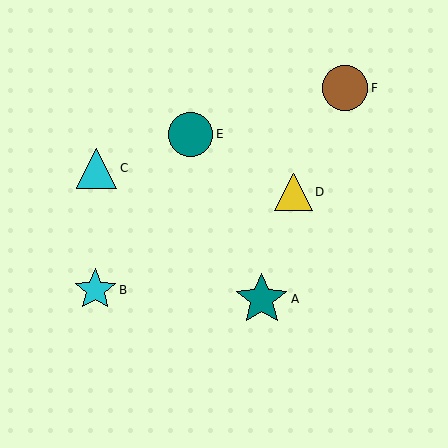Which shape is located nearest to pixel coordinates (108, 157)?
The cyan triangle (labeled C) at (97, 168) is nearest to that location.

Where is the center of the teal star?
The center of the teal star is at (262, 299).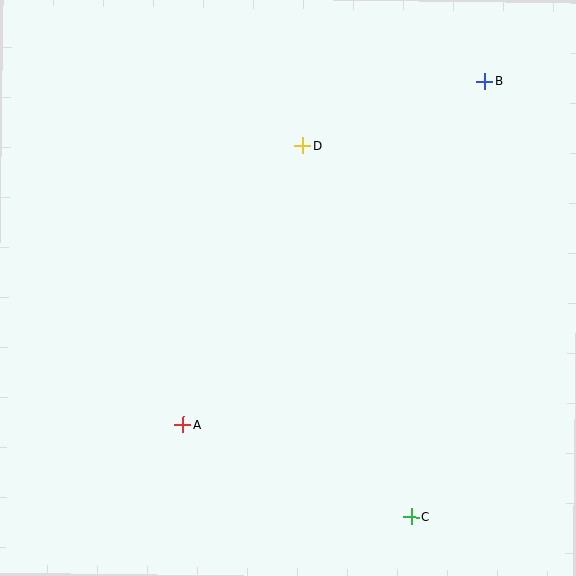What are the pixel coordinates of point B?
Point B is at (485, 82).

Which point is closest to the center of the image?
Point D at (302, 146) is closest to the center.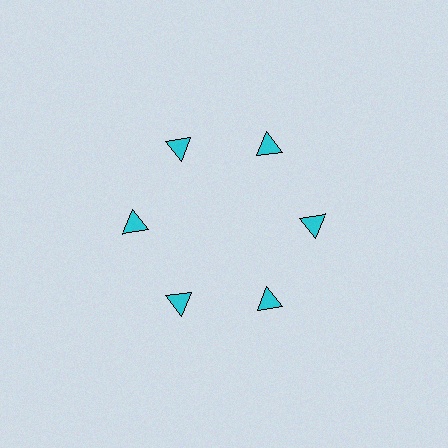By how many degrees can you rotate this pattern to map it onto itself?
The pattern maps onto itself every 60 degrees of rotation.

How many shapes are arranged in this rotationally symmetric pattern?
There are 6 shapes, arranged in 6 groups of 1.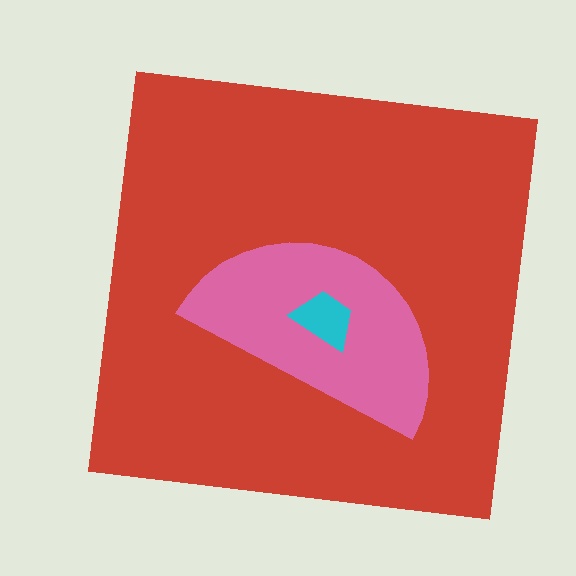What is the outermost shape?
The red square.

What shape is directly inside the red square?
The pink semicircle.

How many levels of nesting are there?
3.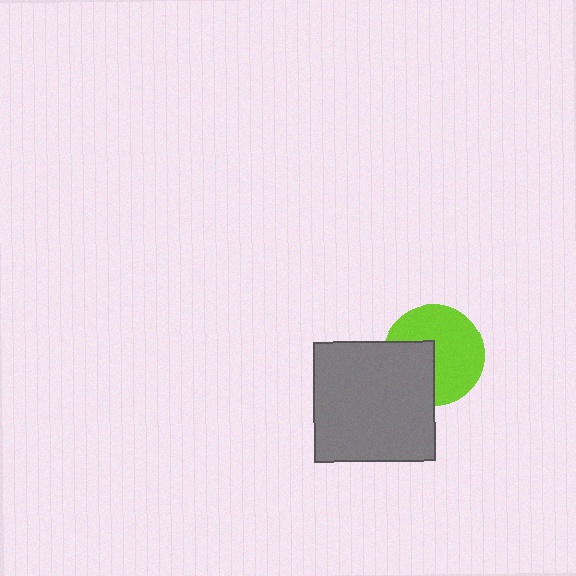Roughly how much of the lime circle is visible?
Most of it is visible (roughly 65%).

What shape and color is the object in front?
The object in front is a gray square.